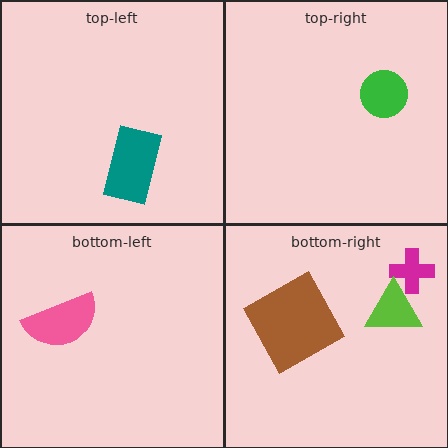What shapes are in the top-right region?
The green circle.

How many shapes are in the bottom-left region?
1.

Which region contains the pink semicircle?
The bottom-left region.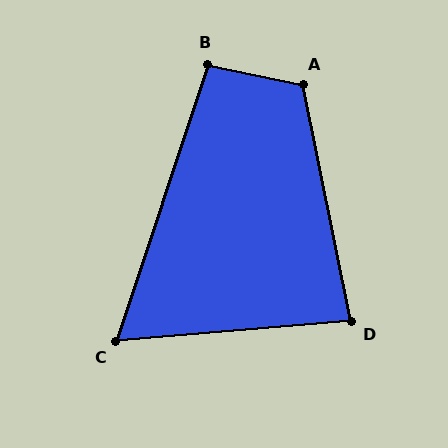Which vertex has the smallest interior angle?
C, at approximately 67 degrees.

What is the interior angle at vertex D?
Approximately 83 degrees (acute).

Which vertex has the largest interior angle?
A, at approximately 113 degrees.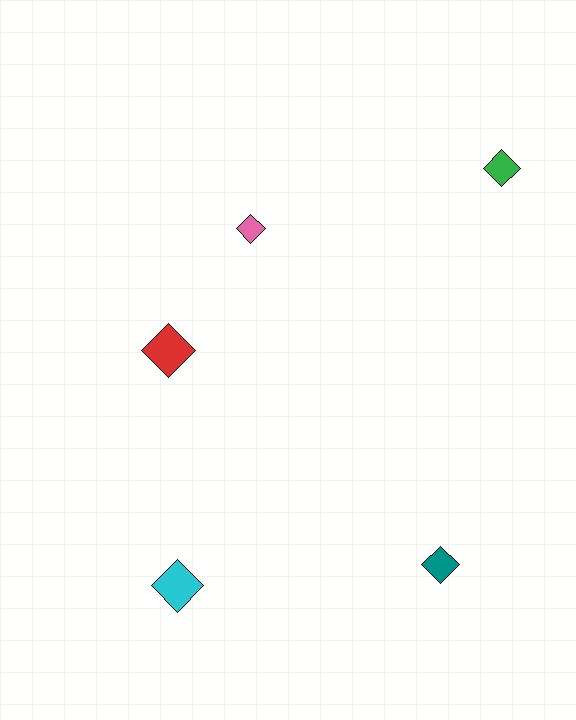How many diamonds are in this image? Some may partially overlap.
There are 5 diamonds.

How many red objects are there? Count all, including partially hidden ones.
There is 1 red object.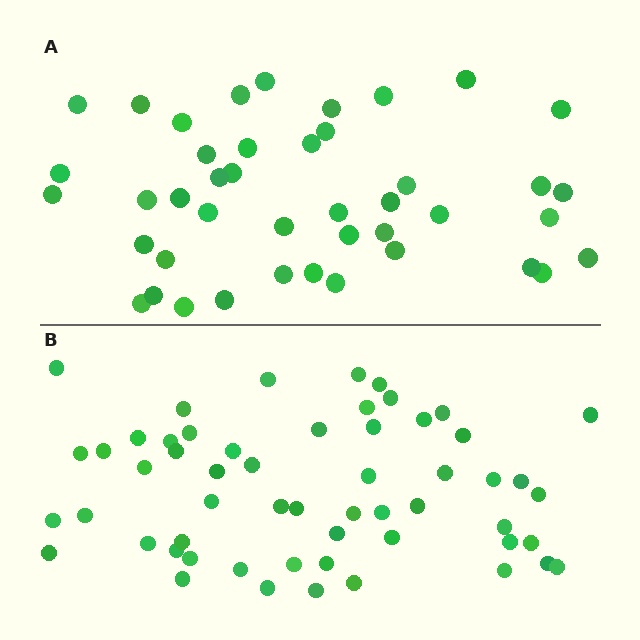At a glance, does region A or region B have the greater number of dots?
Region B (the bottom region) has more dots.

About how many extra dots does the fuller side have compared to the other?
Region B has approximately 15 more dots than region A.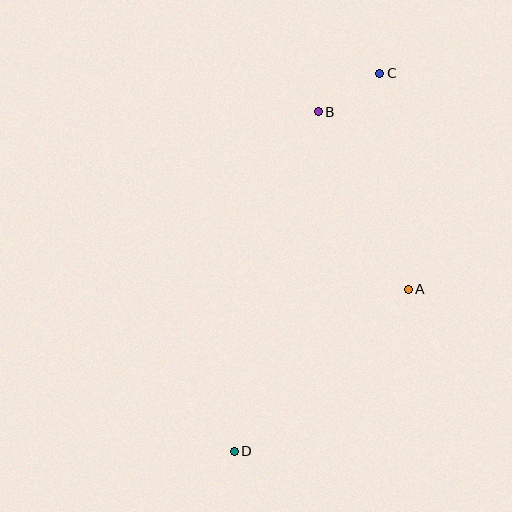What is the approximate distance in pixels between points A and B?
The distance between A and B is approximately 199 pixels.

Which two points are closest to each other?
Points B and C are closest to each other.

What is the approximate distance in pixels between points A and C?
The distance between A and C is approximately 218 pixels.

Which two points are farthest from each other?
Points C and D are farthest from each other.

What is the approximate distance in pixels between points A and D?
The distance between A and D is approximately 238 pixels.